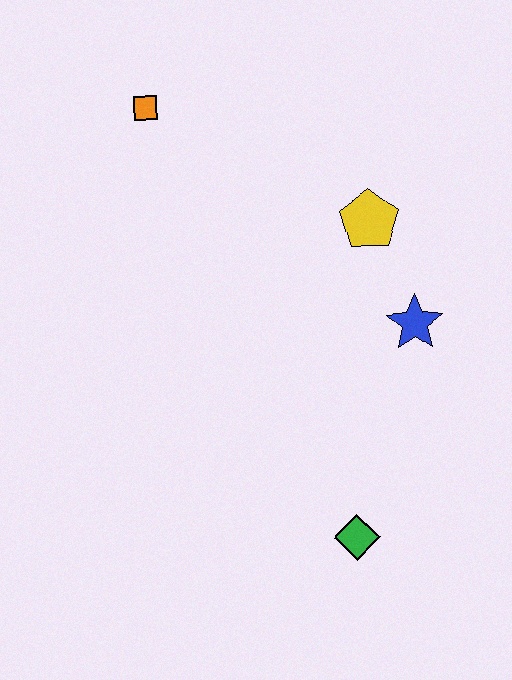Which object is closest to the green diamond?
The blue star is closest to the green diamond.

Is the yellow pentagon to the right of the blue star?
No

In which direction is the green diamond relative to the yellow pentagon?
The green diamond is below the yellow pentagon.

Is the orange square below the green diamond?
No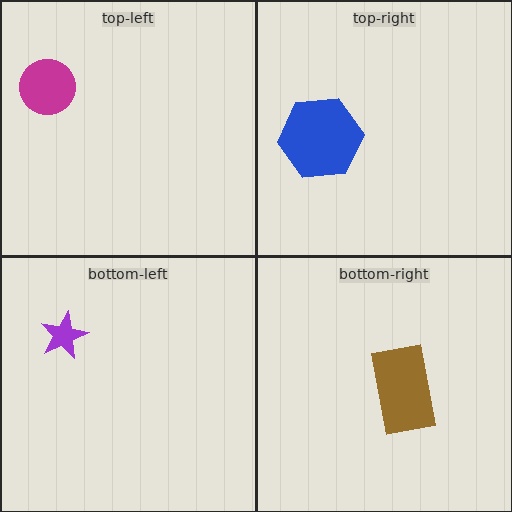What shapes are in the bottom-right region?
The brown rectangle.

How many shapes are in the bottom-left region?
1.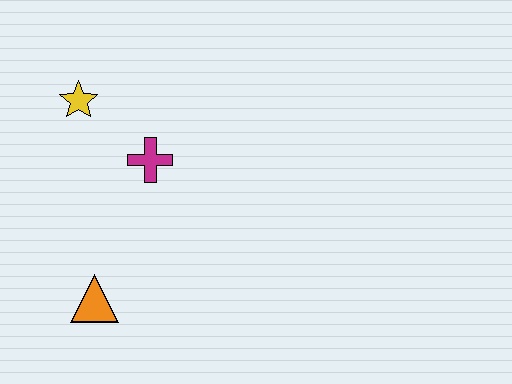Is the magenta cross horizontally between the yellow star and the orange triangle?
No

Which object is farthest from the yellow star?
The orange triangle is farthest from the yellow star.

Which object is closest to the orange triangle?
The magenta cross is closest to the orange triangle.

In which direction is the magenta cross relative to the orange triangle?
The magenta cross is above the orange triangle.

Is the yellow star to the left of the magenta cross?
Yes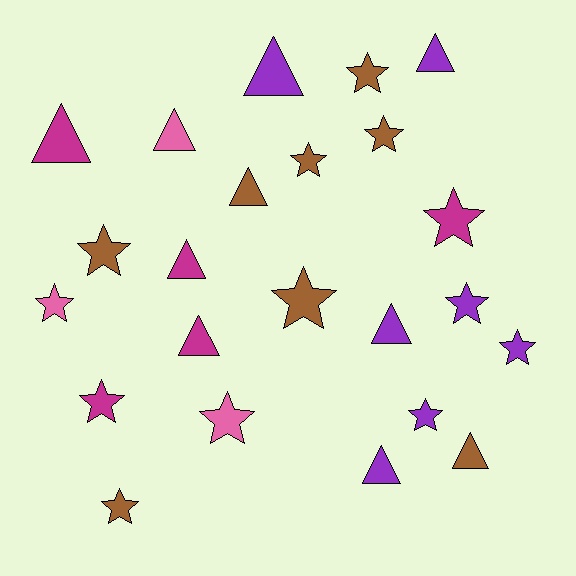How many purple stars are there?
There are 3 purple stars.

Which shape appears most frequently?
Star, with 13 objects.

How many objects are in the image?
There are 23 objects.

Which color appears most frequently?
Brown, with 8 objects.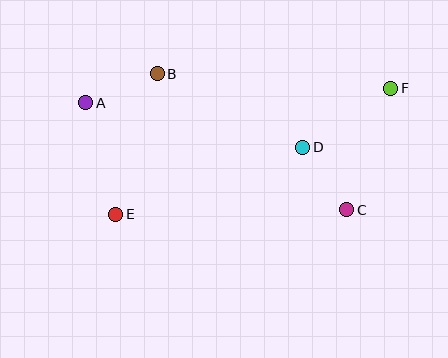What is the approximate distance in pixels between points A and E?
The distance between A and E is approximately 115 pixels.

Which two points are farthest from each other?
Points A and F are farthest from each other.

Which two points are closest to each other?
Points C and D are closest to each other.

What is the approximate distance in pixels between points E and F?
The distance between E and F is approximately 303 pixels.